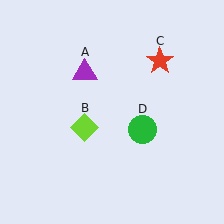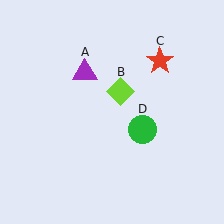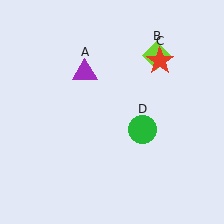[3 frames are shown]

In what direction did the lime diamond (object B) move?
The lime diamond (object B) moved up and to the right.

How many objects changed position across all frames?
1 object changed position: lime diamond (object B).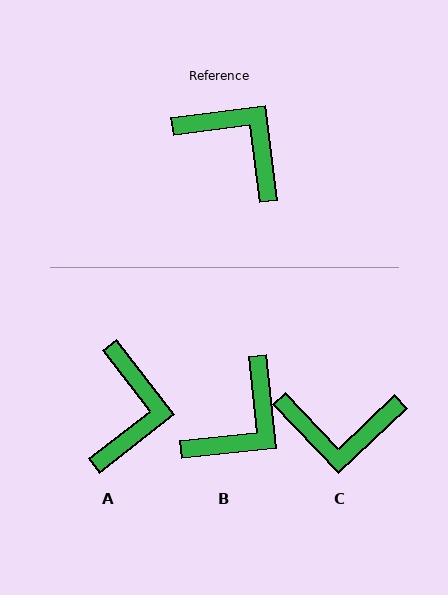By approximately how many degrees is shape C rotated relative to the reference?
Approximately 144 degrees clockwise.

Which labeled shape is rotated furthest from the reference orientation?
C, about 144 degrees away.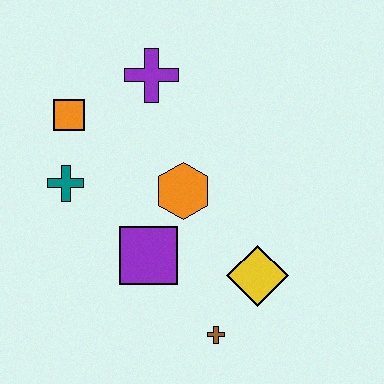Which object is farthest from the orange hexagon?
The brown cross is farthest from the orange hexagon.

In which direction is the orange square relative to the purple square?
The orange square is above the purple square.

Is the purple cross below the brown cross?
No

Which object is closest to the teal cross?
The orange square is closest to the teal cross.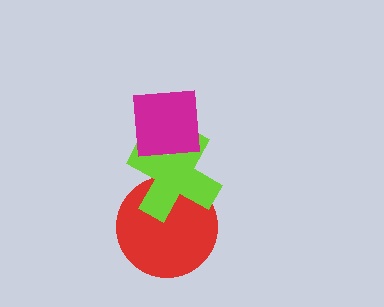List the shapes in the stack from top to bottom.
From top to bottom: the magenta square, the lime cross, the red circle.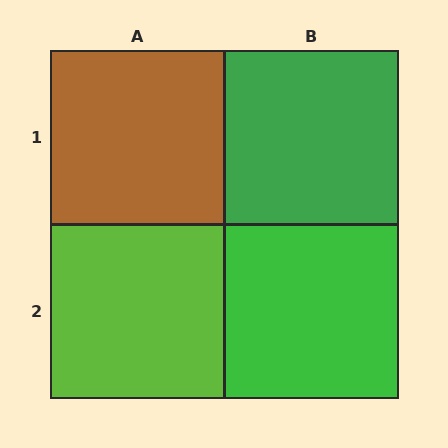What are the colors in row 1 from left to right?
Brown, green.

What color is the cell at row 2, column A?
Lime.